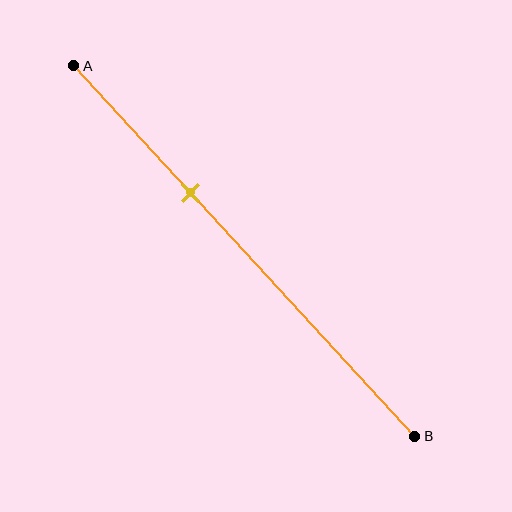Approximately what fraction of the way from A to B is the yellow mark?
The yellow mark is approximately 35% of the way from A to B.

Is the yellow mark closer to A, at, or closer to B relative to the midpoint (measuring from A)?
The yellow mark is closer to point A than the midpoint of segment AB.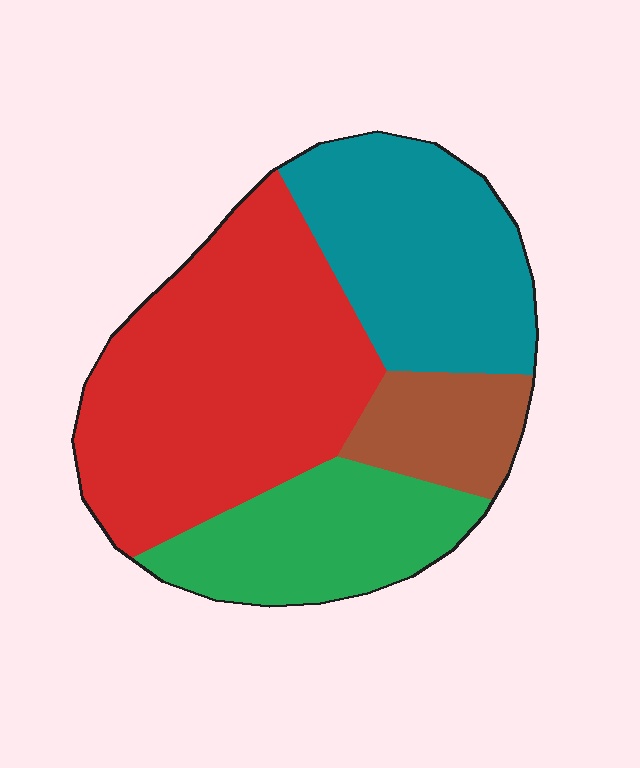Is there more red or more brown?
Red.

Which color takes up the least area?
Brown, at roughly 10%.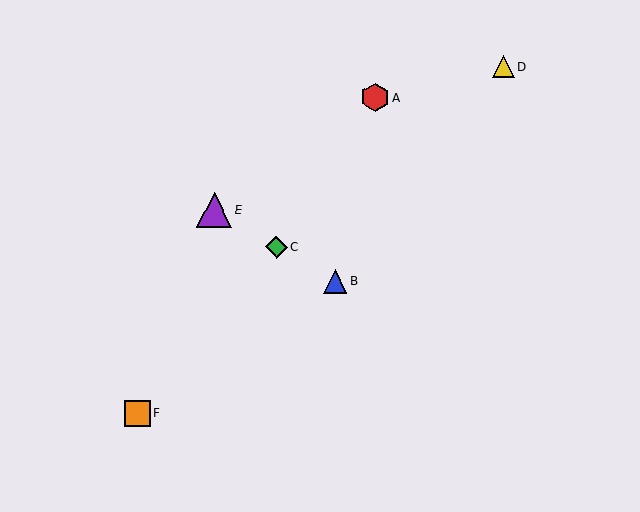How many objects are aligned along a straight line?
3 objects (B, C, E) are aligned along a straight line.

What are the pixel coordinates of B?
Object B is at (335, 282).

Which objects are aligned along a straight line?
Objects B, C, E are aligned along a straight line.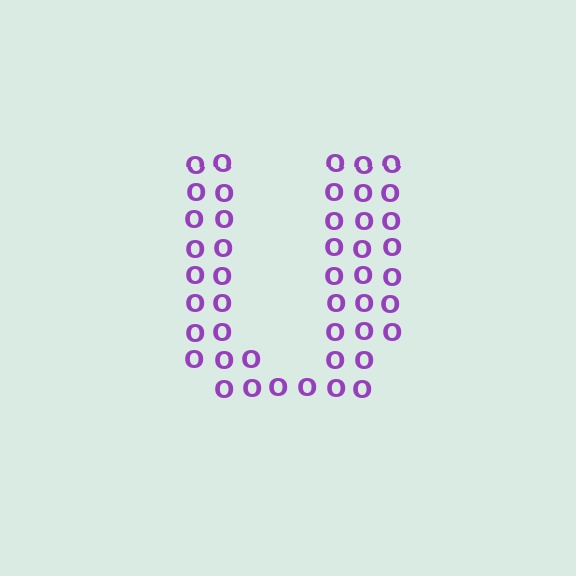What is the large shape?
The large shape is the letter U.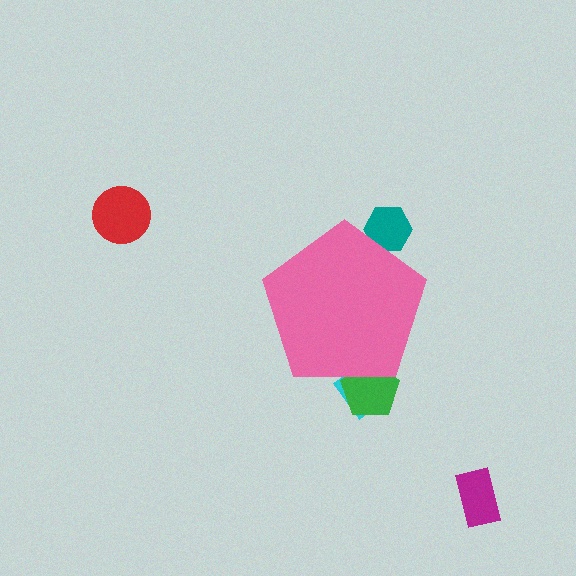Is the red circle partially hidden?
No, the red circle is fully visible.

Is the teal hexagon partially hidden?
Yes, the teal hexagon is partially hidden behind the pink pentagon.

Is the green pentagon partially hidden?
Yes, the green pentagon is partially hidden behind the pink pentagon.